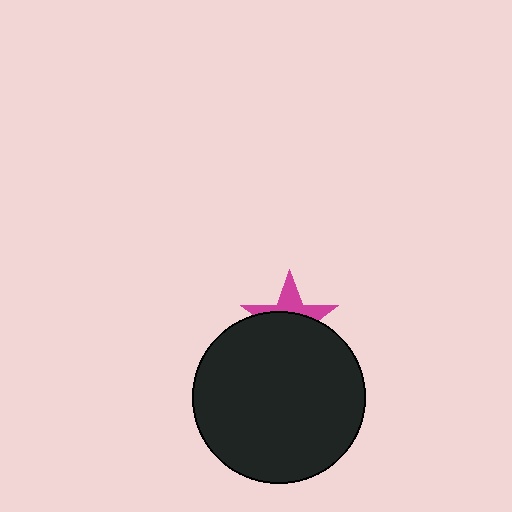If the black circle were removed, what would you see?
You would see the complete magenta star.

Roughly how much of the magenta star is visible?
A small part of it is visible (roughly 39%).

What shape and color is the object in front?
The object in front is a black circle.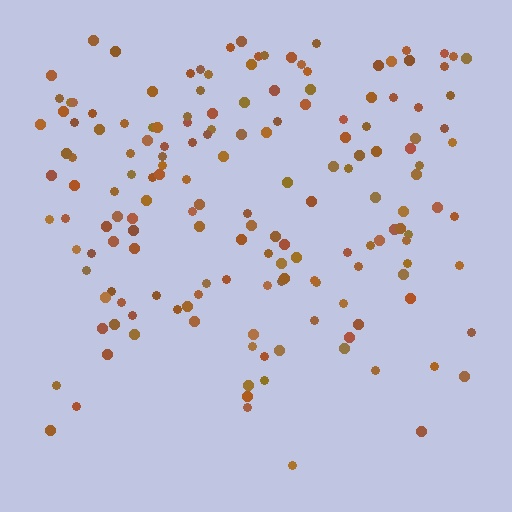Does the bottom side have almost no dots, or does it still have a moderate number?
Still a moderate number, just noticeably fewer than the top.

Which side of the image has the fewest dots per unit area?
The bottom.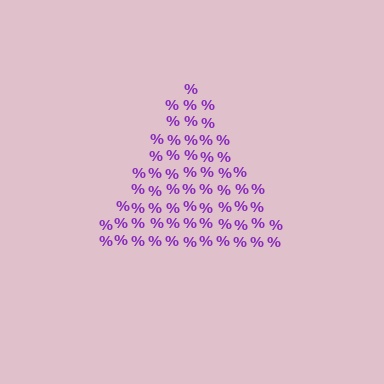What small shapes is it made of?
It is made of small percent signs.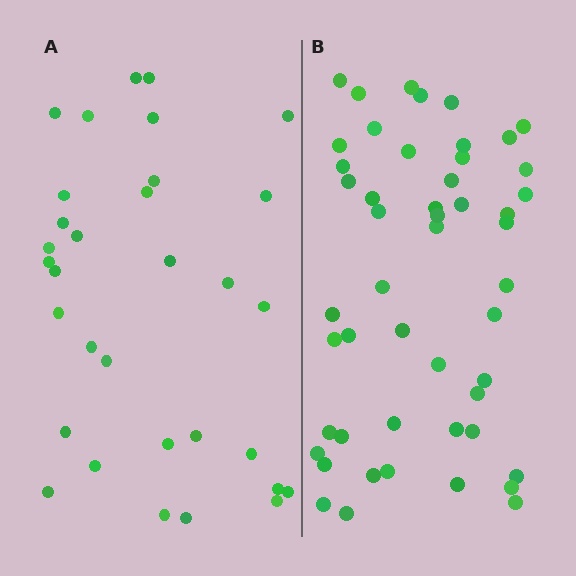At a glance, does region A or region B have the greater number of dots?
Region B (the right region) has more dots.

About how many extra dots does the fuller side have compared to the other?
Region B has approximately 20 more dots than region A.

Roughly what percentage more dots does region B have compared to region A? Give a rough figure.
About 55% more.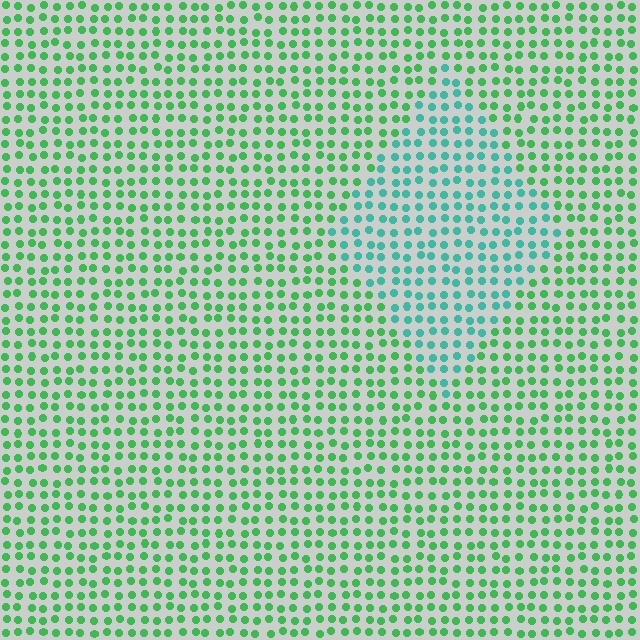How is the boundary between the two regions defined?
The boundary is defined purely by a slight shift in hue (about 40 degrees). Spacing, size, and orientation are identical on both sides.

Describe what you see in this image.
The image is filled with small green elements in a uniform arrangement. A diamond-shaped region is visible where the elements are tinted to a slightly different hue, forming a subtle color boundary.